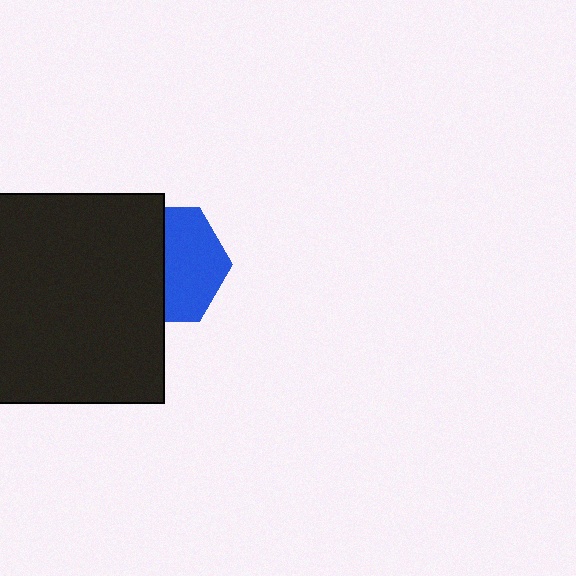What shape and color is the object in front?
The object in front is a black square.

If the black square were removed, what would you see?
You would see the complete blue hexagon.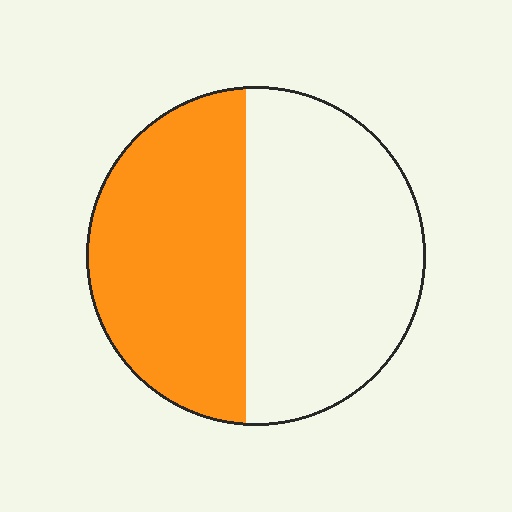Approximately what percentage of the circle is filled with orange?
Approximately 45%.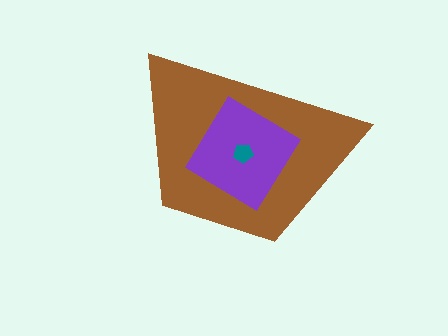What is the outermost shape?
The brown trapezoid.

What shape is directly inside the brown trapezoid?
The purple diamond.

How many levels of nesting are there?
3.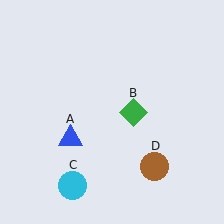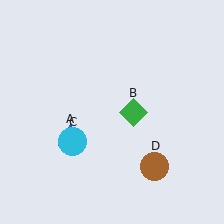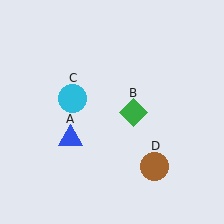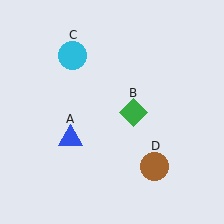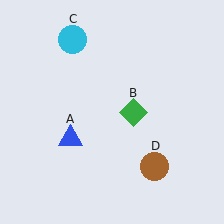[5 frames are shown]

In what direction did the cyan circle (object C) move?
The cyan circle (object C) moved up.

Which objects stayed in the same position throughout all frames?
Blue triangle (object A) and green diamond (object B) and brown circle (object D) remained stationary.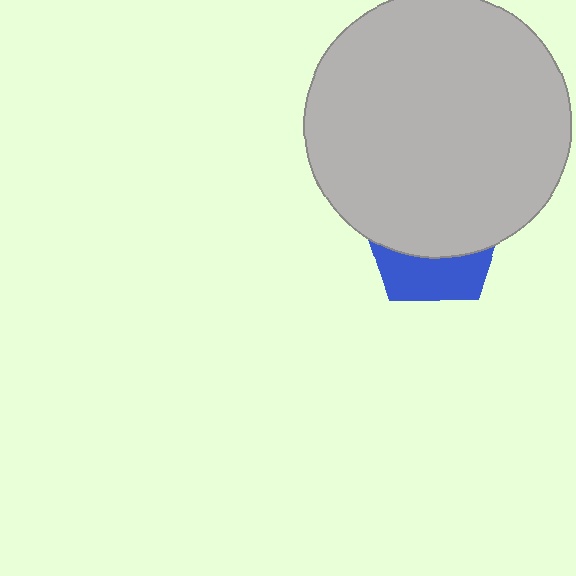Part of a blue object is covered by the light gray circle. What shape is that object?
It is a pentagon.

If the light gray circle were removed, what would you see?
You would see the complete blue pentagon.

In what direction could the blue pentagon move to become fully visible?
The blue pentagon could move down. That would shift it out from behind the light gray circle entirely.